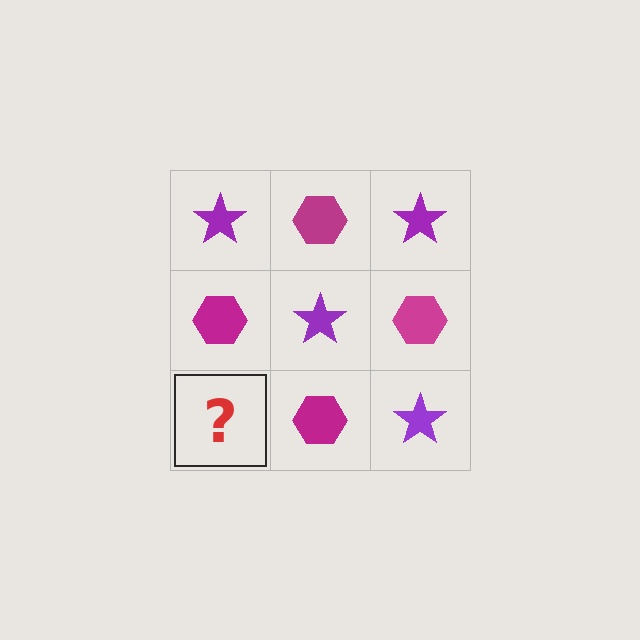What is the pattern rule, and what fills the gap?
The rule is that it alternates purple star and magenta hexagon in a checkerboard pattern. The gap should be filled with a purple star.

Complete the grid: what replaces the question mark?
The question mark should be replaced with a purple star.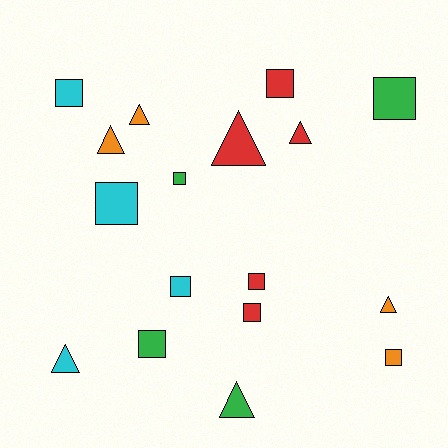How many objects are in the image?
There are 17 objects.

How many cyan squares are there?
There are 3 cyan squares.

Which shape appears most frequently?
Square, with 10 objects.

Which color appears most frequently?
Red, with 5 objects.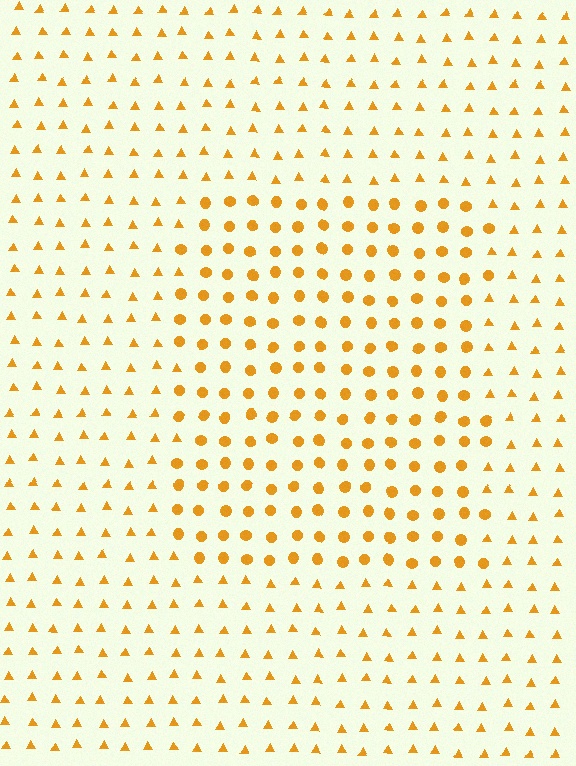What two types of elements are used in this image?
The image uses circles inside the rectangle region and triangles outside it.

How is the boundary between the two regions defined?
The boundary is defined by a change in element shape: circles inside vs. triangles outside. All elements share the same color and spacing.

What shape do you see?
I see a rectangle.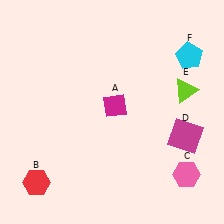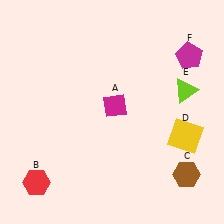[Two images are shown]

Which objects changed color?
C changed from pink to brown. D changed from magenta to yellow. F changed from cyan to magenta.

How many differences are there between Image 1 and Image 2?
There are 3 differences between the two images.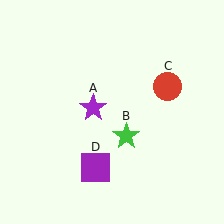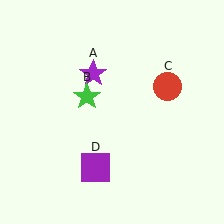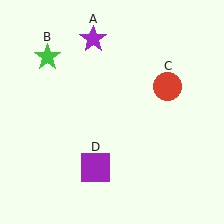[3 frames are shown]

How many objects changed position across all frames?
2 objects changed position: purple star (object A), green star (object B).